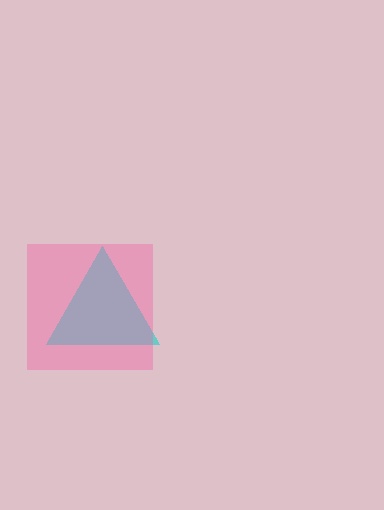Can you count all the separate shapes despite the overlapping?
Yes, there are 2 separate shapes.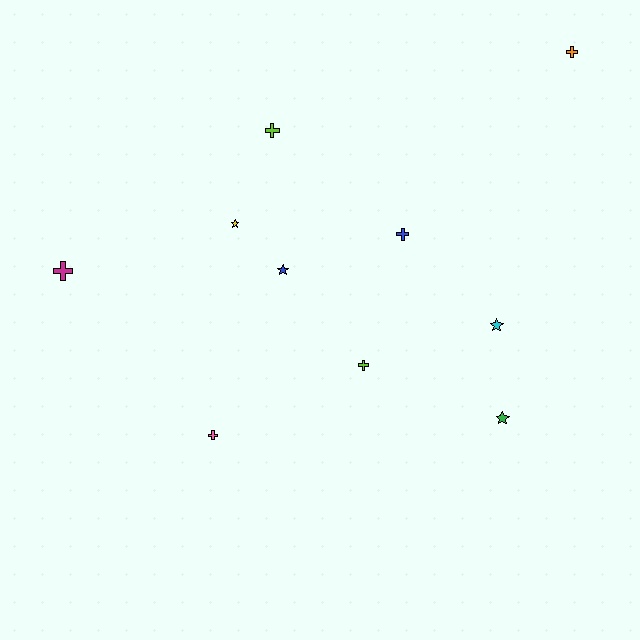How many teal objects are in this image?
There are no teal objects.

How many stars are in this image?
There are 4 stars.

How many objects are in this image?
There are 10 objects.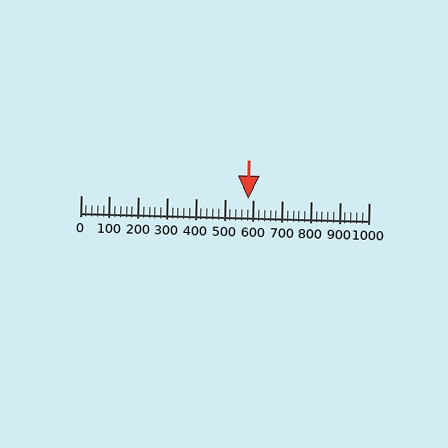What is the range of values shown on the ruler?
The ruler shows values from 0 to 1000.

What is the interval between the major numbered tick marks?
The major tick marks are spaced 100 units apart.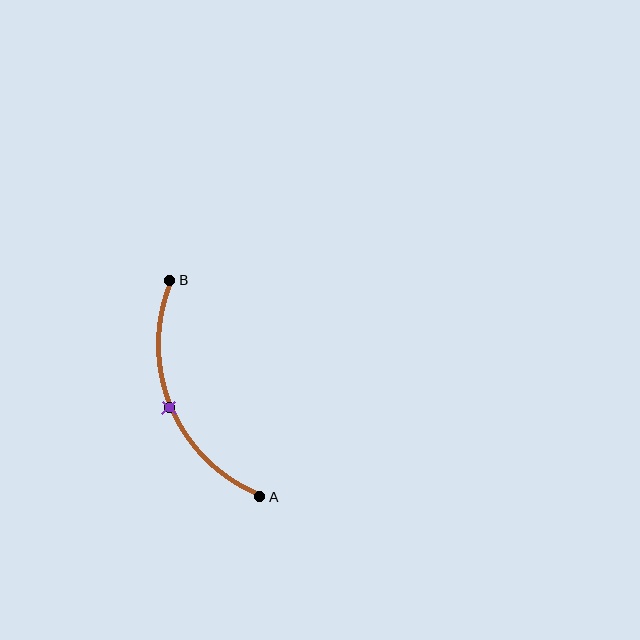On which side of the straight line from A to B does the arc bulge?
The arc bulges to the left of the straight line connecting A and B.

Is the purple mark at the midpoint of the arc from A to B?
Yes. The purple mark lies on the arc at equal arc-length from both A and B — it is the arc midpoint.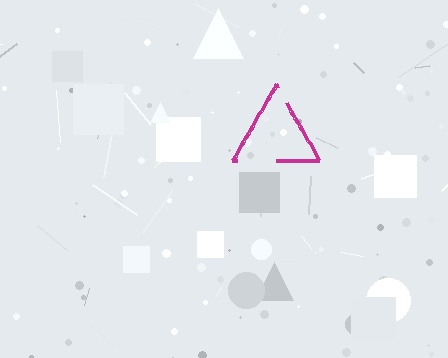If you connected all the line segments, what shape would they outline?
They would outline a triangle.